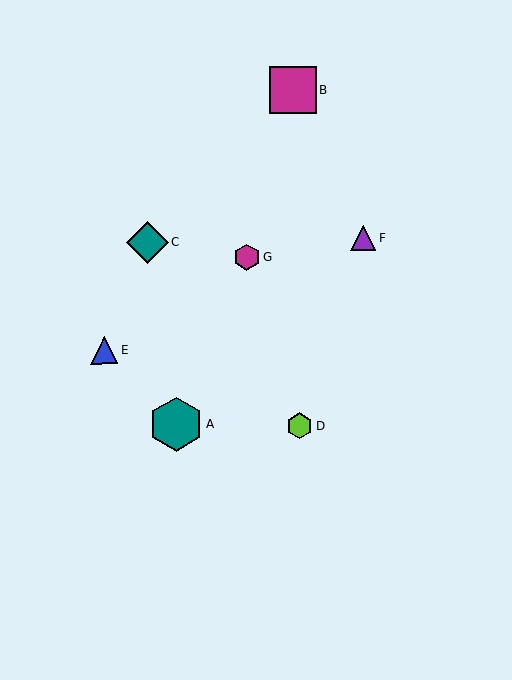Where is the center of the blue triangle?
The center of the blue triangle is at (105, 351).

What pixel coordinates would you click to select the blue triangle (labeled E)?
Click at (105, 351) to select the blue triangle E.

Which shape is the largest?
The teal hexagon (labeled A) is the largest.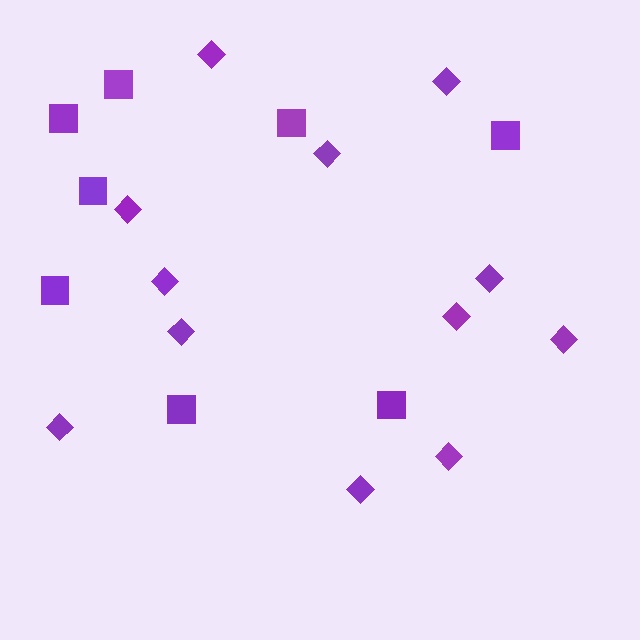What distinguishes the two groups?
There are 2 groups: one group of diamonds (12) and one group of squares (8).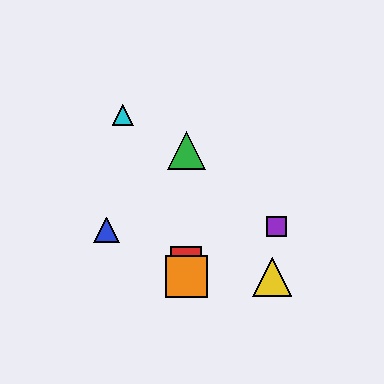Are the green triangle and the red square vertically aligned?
Yes, both are at x≈186.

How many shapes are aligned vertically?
3 shapes (the red square, the green triangle, the orange square) are aligned vertically.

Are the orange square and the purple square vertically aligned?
No, the orange square is at x≈186 and the purple square is at x≈277.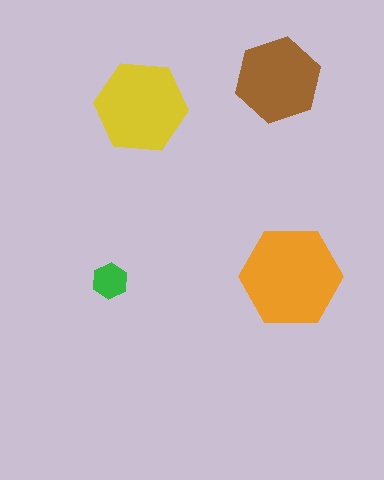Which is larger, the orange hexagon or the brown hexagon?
The orange one.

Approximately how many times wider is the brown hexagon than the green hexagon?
About 2.5 times wider.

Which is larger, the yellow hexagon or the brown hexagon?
The yellow one.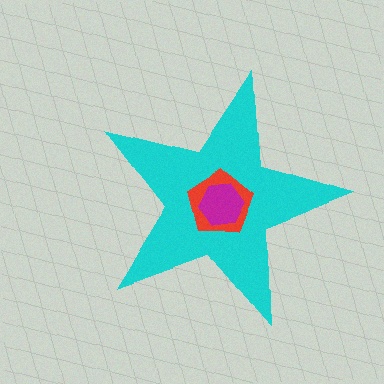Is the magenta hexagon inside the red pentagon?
Yes.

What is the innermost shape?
The magenta hexagon.